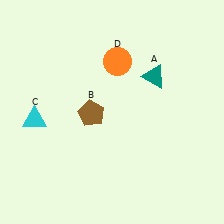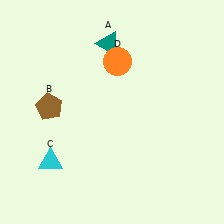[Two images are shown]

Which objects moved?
The objects that moved are: the teal triangle (A), the brown pentagon (B), the cyan triangle (C).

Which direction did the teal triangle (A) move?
The teal triangle (A) moved left.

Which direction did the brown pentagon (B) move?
The brown pentagon (B) moved left.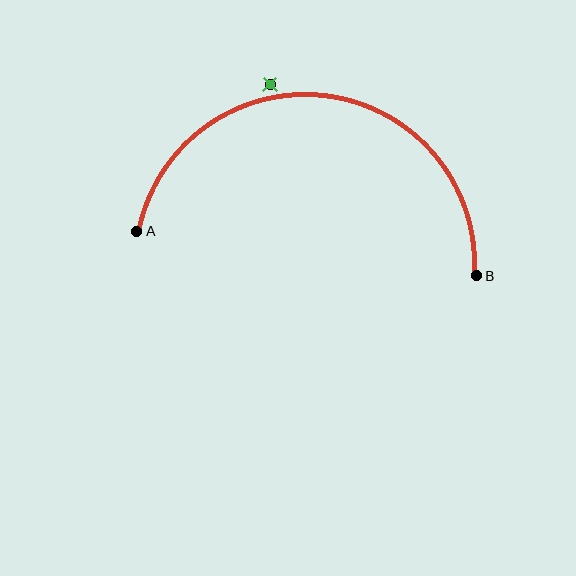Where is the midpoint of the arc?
The arc midpoint is the point on the curve farthest from the straight line joining A and B. It sits above that line.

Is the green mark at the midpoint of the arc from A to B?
No — the green mark does not lie on the arc at all. It sits slightly outside the curve.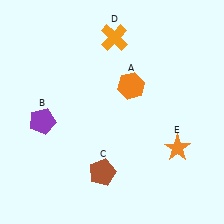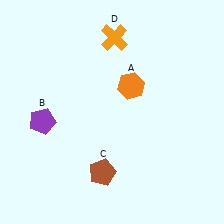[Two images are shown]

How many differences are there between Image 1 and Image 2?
There is 1 difference between the two images.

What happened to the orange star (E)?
The orange star (E) was removed in Image 2. It was in the bottom-right area of Image 1.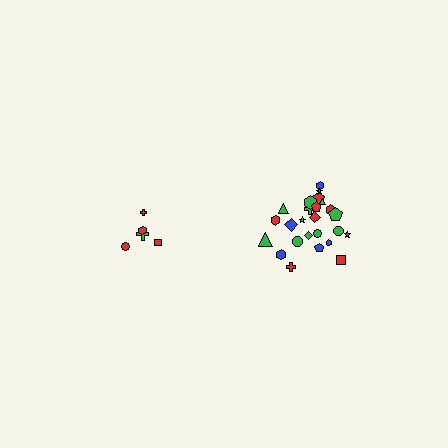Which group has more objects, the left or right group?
The right group.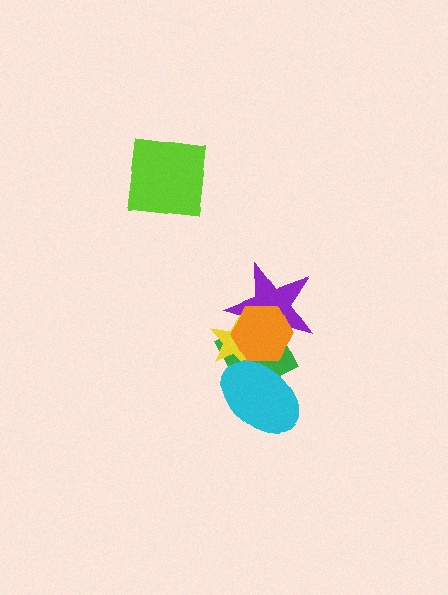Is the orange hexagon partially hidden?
No, no other shape covers it.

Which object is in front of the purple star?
The orange hexagon is in front of the purple star.